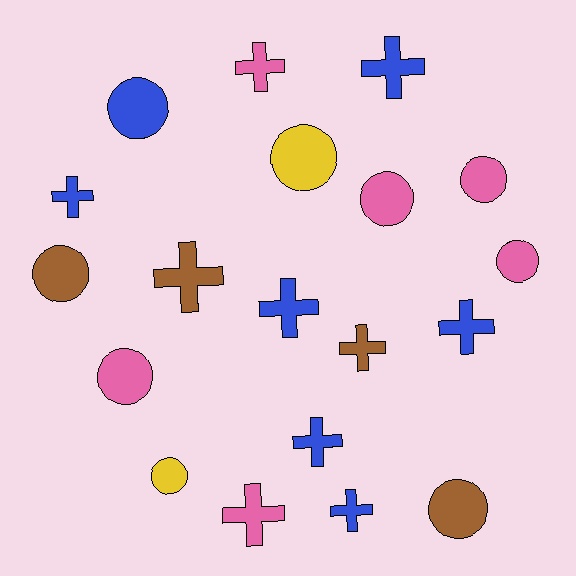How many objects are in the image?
There are 19 objects.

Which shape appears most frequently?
Cross, with 10 objects.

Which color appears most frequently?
Blue, with 7 objects.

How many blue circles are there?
There is 1 blue circle.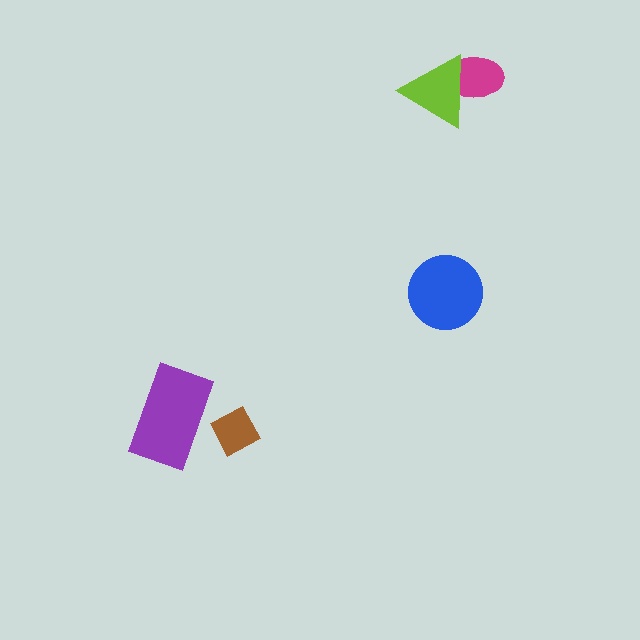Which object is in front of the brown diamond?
The purple rectangle is in front of the brown diamond.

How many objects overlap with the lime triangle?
1 object overlaps with the lime triangle.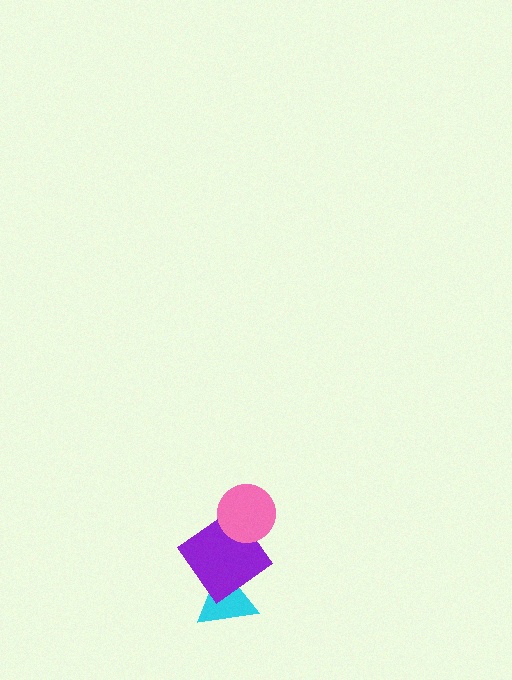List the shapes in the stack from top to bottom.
From top to bottom: the pink circle, the purple diamond, the cyan triangle.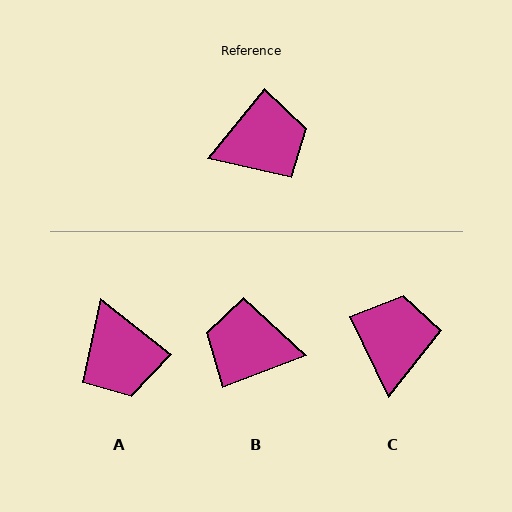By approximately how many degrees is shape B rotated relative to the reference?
Approximately 151 degrees counter-clockwise.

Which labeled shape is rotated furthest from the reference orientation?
B, about 151 degrees away.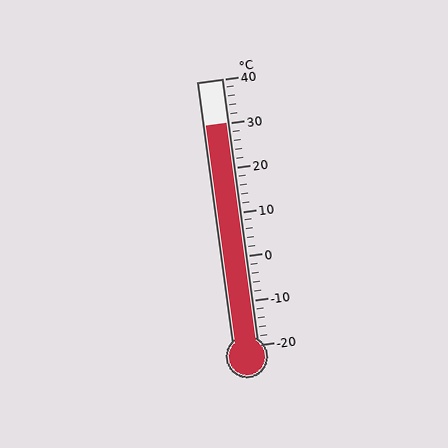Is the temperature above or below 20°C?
The temperature is above 20°C.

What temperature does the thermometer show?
The thermometer shows approximately 30°C.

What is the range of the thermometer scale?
The thermometer scale ranges from -20°C to 40°C.